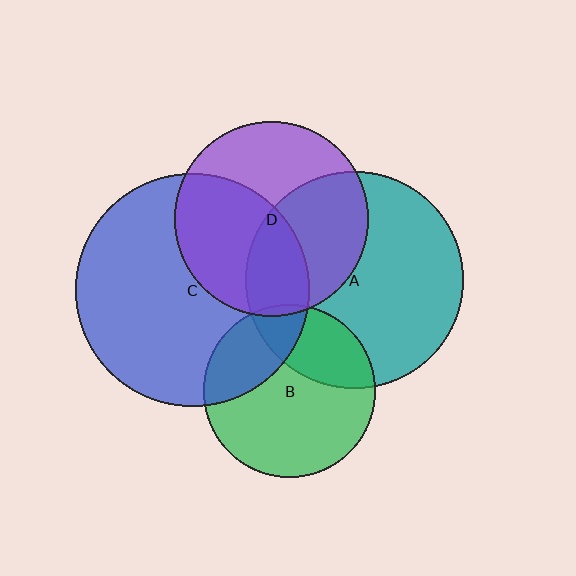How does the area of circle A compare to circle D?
Approximately 1.3 times.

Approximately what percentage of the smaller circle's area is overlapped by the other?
Approximately 5%.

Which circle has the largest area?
Circle C (blue).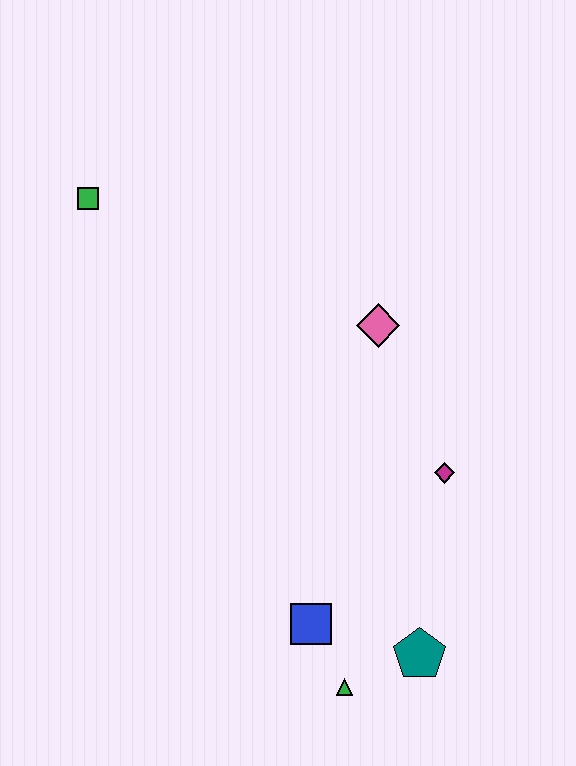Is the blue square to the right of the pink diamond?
No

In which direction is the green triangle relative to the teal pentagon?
The green triangle is to the left of the teal pentagon.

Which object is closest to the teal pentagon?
The green triangle is closest to the teal pentagon.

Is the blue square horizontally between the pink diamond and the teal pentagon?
No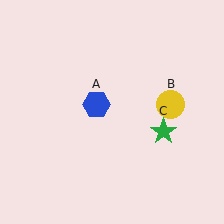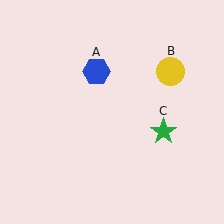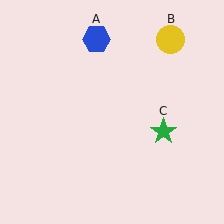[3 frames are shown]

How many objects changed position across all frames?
2 objects changed position: blue hexagon (object A), yellow circle (object B).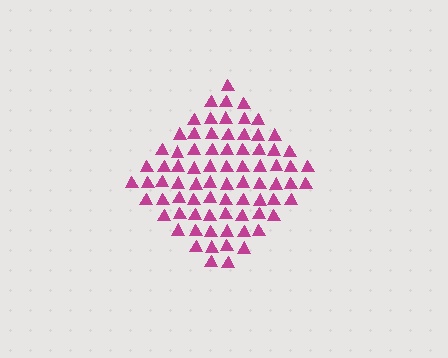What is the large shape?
The large shape is a diamond.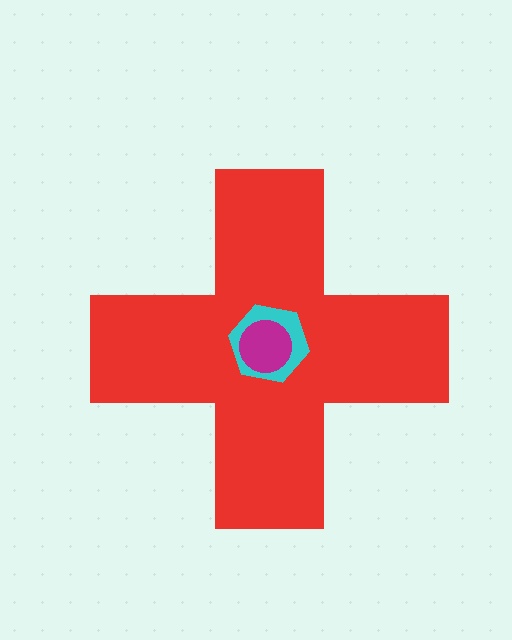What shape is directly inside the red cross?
The cyan hexagon.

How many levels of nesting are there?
3.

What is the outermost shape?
The red cross.